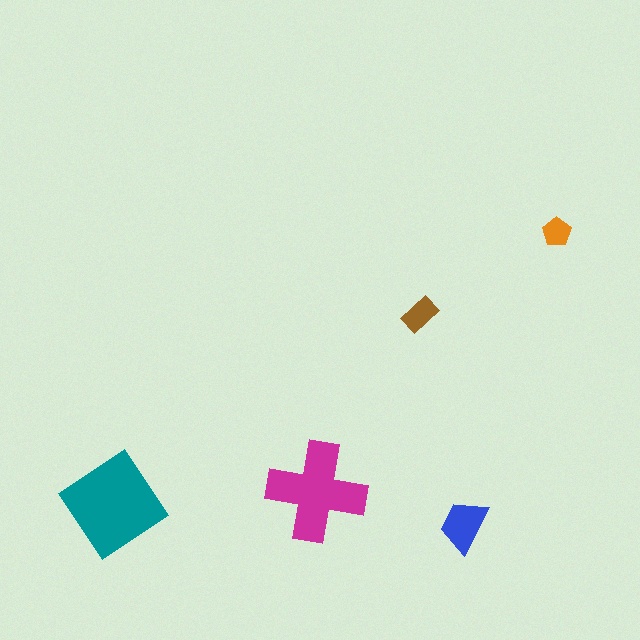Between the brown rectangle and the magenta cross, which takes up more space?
The magenta cross.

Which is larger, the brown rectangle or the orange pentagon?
The brown rectangle.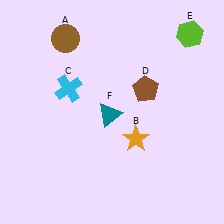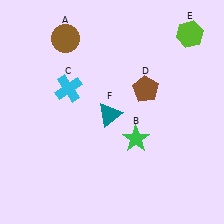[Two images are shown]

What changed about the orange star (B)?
In Image 1, B is orange. In Image 2, it changed to green.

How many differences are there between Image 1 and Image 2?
There is 1 difference between the two images.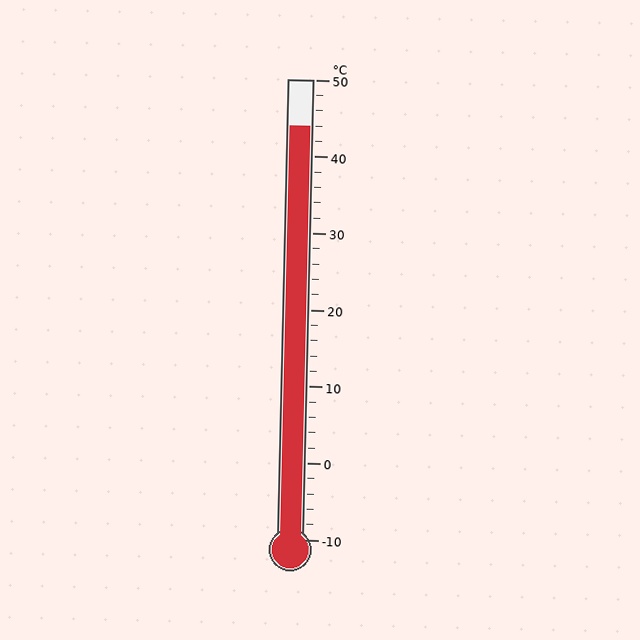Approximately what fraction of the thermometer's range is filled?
The thermometer is filled to approximately 90% of its range.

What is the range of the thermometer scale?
The thermometer scale ranges from -10°C to 50°C.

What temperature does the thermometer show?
The thermometer shows approximately 44°C.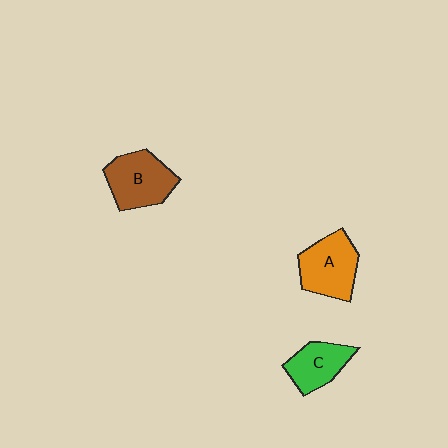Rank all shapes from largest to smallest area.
From largest to smallest: B (brown), A (orange), C (green).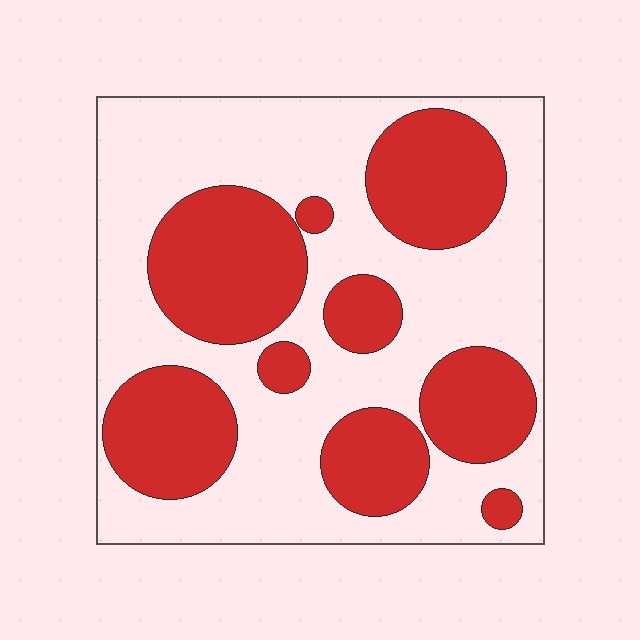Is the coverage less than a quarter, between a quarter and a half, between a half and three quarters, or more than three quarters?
Between a quarter and a half.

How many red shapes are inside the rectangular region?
9.